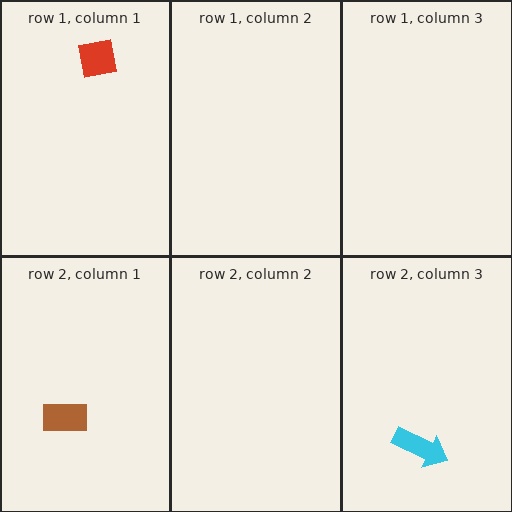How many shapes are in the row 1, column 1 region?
1.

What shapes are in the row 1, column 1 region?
The red square.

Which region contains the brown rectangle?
The row 2, column 1 region.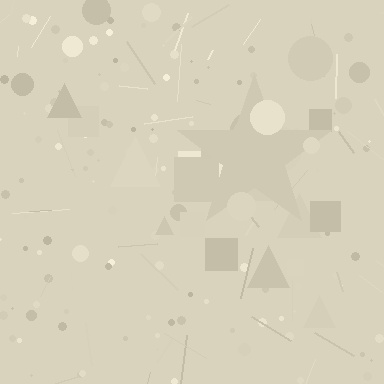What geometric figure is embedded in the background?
A star is embedded in the background.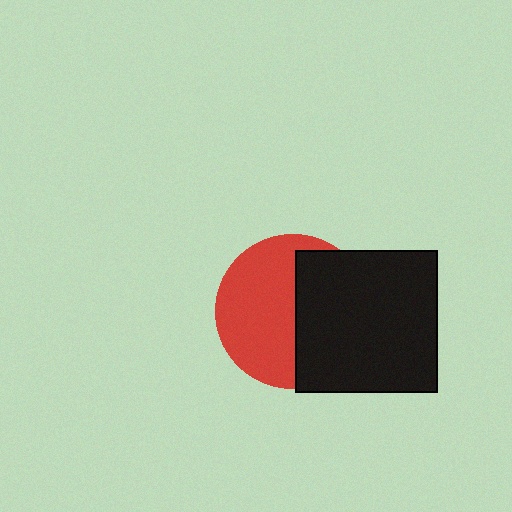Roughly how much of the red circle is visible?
About half of it is visible (roughly 54%).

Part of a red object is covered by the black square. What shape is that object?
It is a circle.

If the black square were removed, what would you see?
You would see the complete red circle.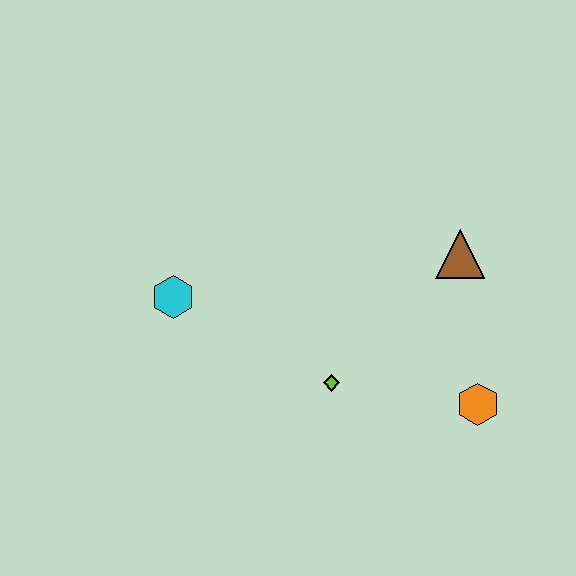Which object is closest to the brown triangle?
The orange hexagon is closest to the brown triangle.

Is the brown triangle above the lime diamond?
Yes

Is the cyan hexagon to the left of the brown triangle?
Yes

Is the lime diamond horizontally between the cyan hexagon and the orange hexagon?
Yes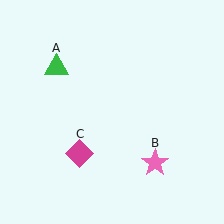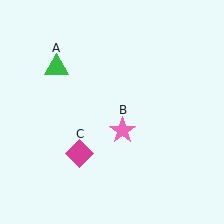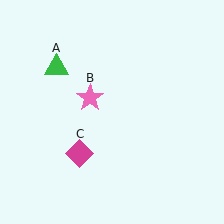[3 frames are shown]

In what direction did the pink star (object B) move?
The pink star (object B) moved up and to the left.